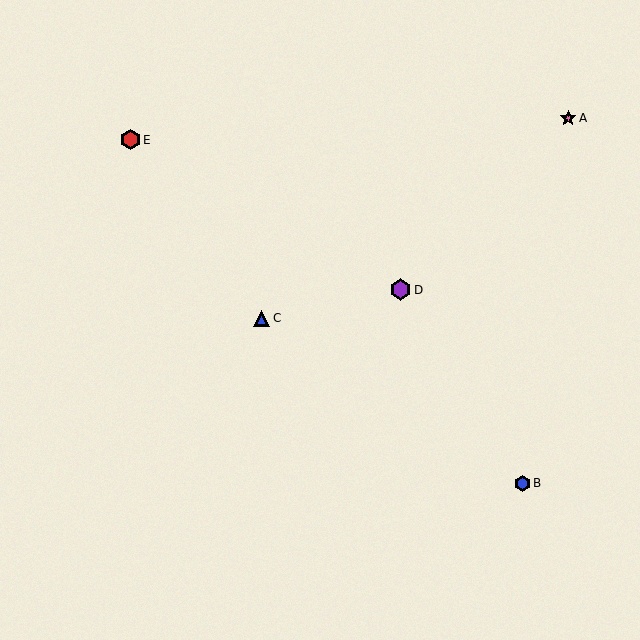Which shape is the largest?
The purple hexagon (labeled D) is the largest.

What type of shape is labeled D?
Shape D is a purple hexagon.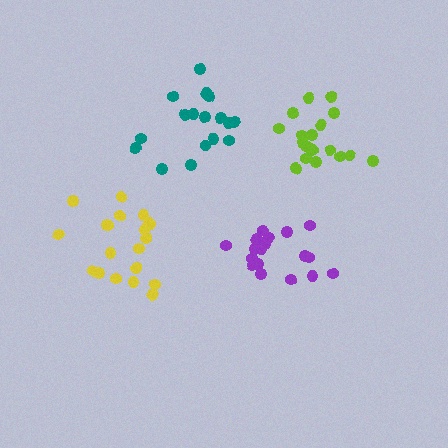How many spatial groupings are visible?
There are 4 spatial groupings.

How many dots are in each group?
Group 1: 20 dots, Group 2: 19 dots, Group 3: 20 dots, Group 4: 17 dots (76 total).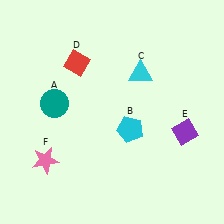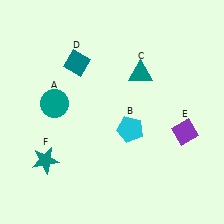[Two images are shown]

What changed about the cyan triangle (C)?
In Image 1, C is cyan. In Image 2, it changed to teal.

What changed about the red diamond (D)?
In Image 1, D is red. In Image 2, it changed to teal.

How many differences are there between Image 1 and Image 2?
There are 3 differences between the two images.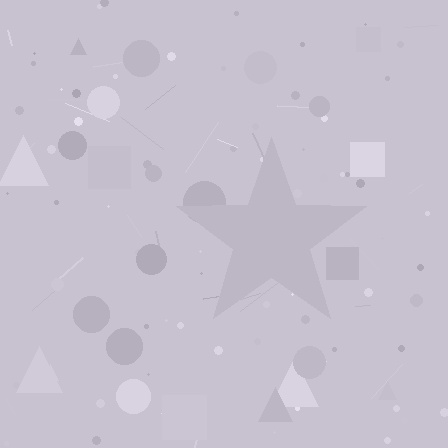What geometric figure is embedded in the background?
A star is embedded in the background.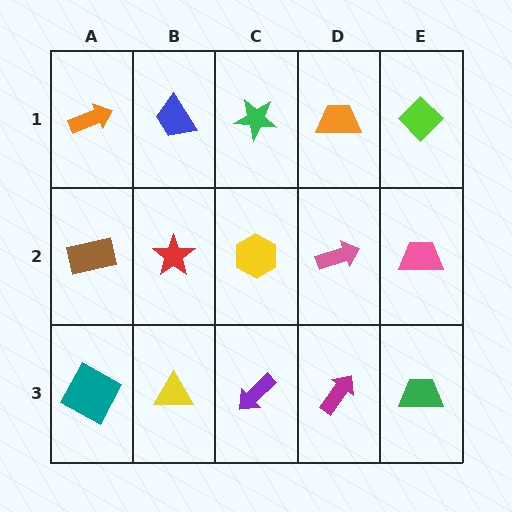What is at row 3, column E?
A green trapezoid.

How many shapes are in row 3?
5 shapes.